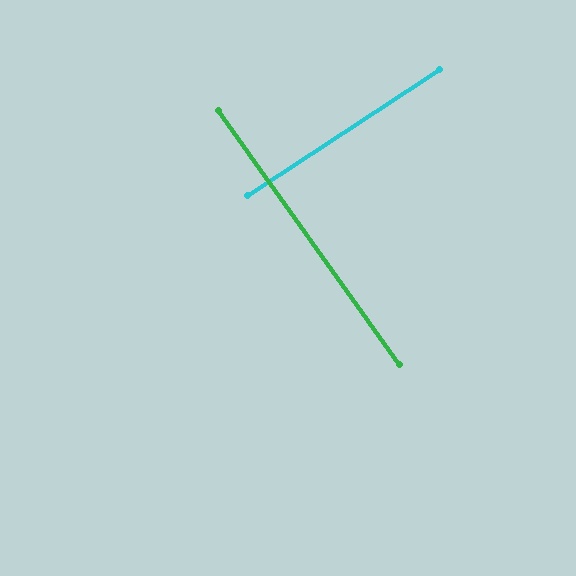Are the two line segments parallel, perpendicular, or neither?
Perpendicular — they meet at approximately 88°.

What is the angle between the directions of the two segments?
Approximately 88 degrees.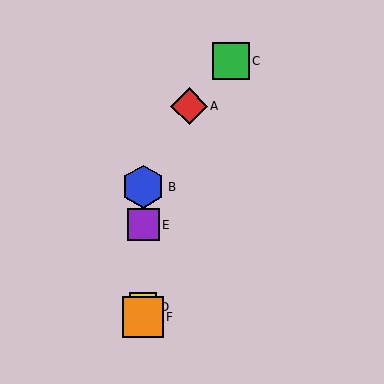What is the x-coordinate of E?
Object E is at x≈143.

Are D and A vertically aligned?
No, D is at x≈143 and A is at x≈189.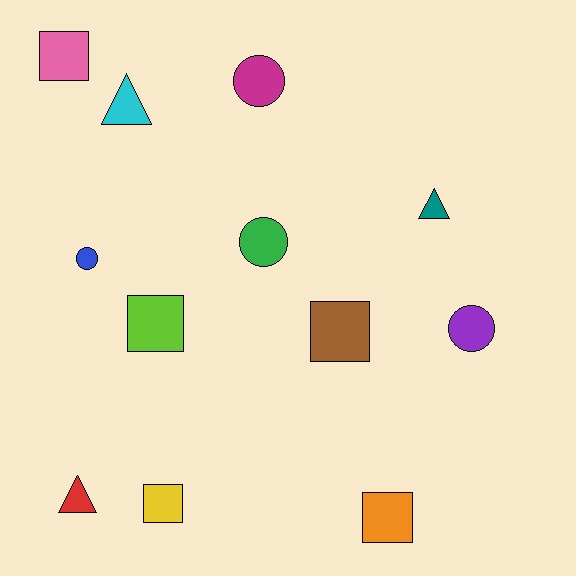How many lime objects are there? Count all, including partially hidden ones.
There is 1 lime object.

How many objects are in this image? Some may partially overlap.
There are 12 objects.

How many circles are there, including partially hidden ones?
There are 4 circles.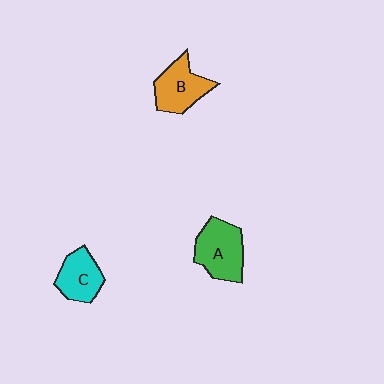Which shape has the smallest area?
Shape C (cyan).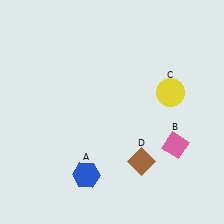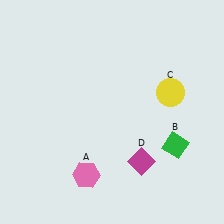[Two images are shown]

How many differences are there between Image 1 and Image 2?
There are 3 differences between the two images.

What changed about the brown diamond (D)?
In Image 1, D is brown. In Image 2, it changed to magenta.